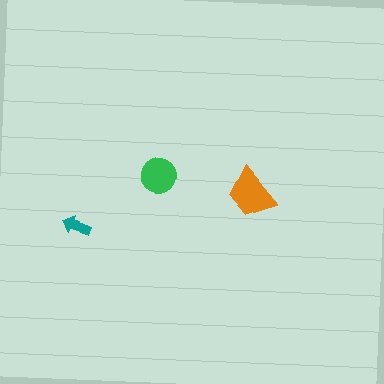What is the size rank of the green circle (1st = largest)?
2nd.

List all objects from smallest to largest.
The teal arrow, the green circle, the orange trapezoid.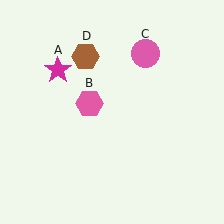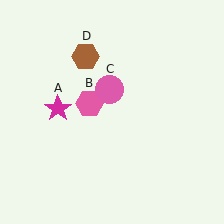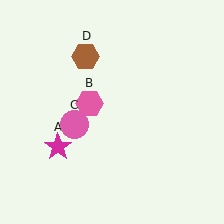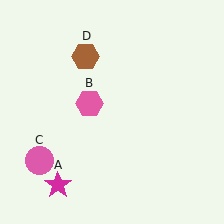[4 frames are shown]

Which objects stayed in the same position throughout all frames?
Pink hexagon (object B) and brown hexagon (object D) remained stationary.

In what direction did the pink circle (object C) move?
The pink circle (object C) moved down and to the left.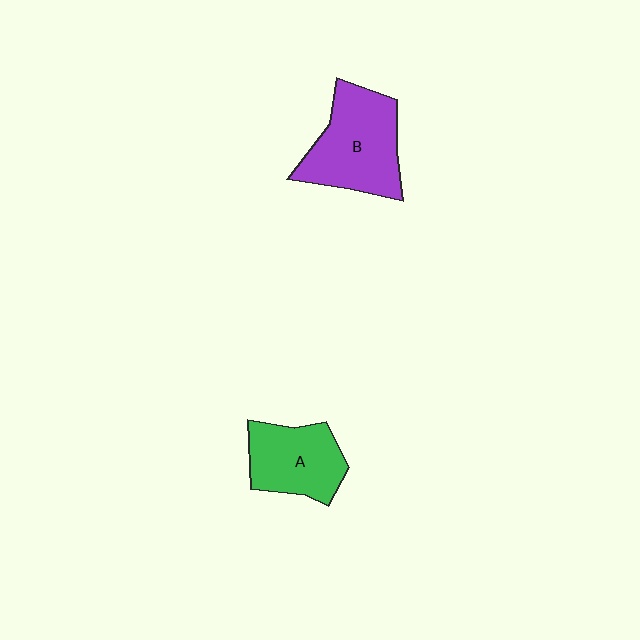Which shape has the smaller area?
Shape A (green).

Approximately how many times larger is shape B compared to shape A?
Approximately 1.3 times.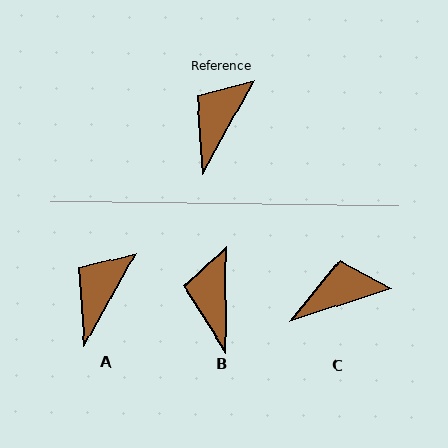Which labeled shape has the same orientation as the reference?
A.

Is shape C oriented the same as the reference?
No, it is off by about 43 degrees.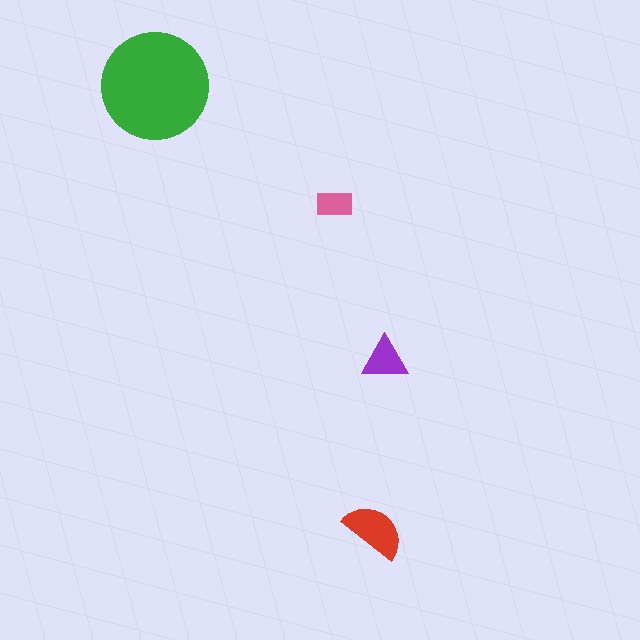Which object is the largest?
The green circle.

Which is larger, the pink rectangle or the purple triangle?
The purple triangle.